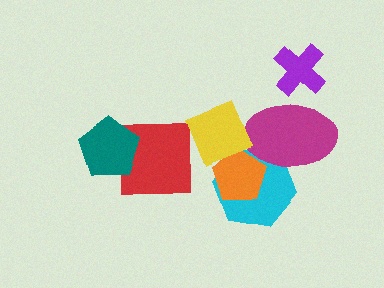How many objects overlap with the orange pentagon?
3 objects overlap with the orange pentagon.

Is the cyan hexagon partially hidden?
Yes, it is partially covered by another shape.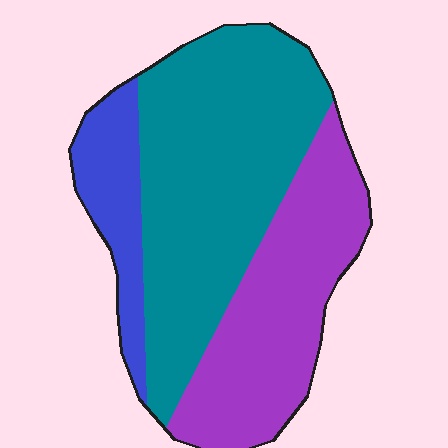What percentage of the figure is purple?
Purple takes up about one third (1/3) of the figure.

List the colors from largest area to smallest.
From largest to smallest: teal, purple, blue.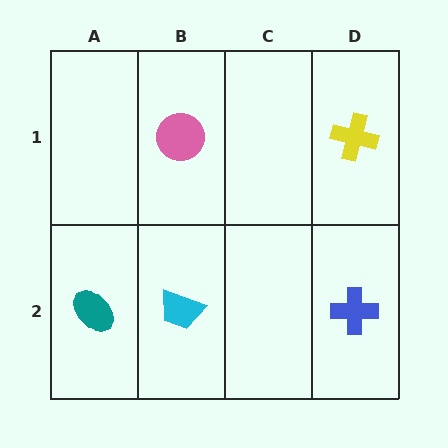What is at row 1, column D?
A yellow cross.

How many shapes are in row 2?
3 shapes.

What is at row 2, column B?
A cyan trapezoid.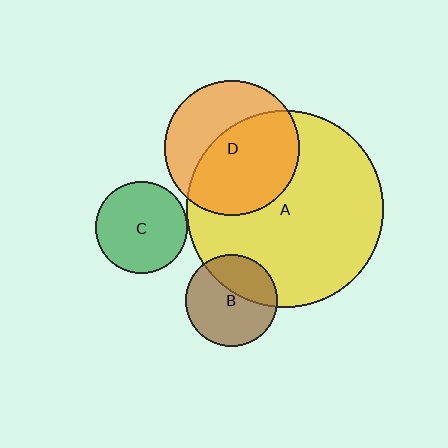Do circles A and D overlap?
Yes.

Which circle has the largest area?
Circle A (yellow).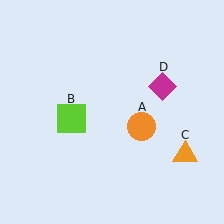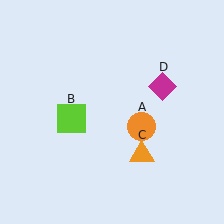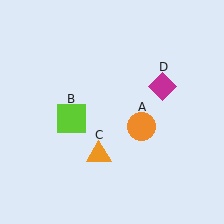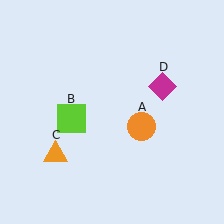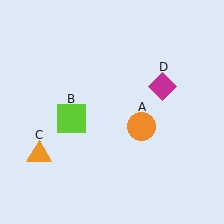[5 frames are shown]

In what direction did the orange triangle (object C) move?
The orange triangle (object C) moved left.